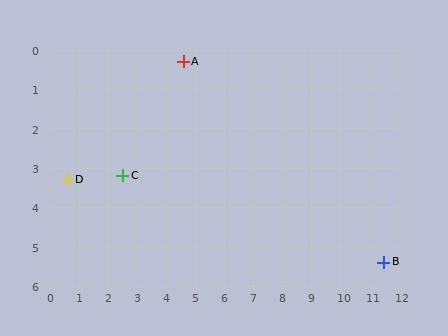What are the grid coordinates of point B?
Point B is at approximately (11.5, 5.4).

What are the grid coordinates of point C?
Point C is at approximately (2.5, 3.2).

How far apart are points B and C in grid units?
Points B and C are about 9.3 grid units apart.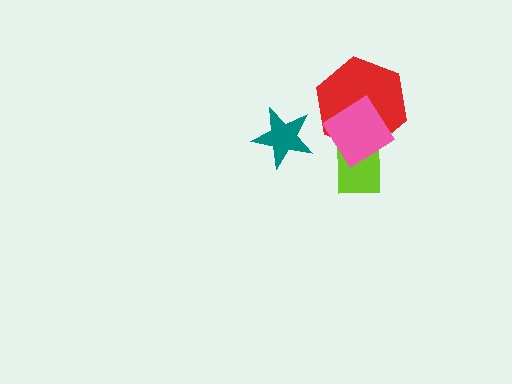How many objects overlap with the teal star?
0 objects overlap with the teal star.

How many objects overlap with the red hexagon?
2 objects overlap with the red hexagon.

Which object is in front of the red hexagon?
The pink diamond is in front of the red hexagon.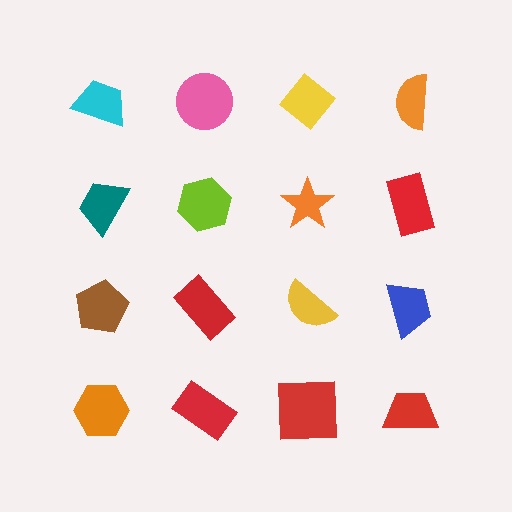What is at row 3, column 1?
A brown pentagon.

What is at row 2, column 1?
A teal trapezoid.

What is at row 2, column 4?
A red rectangle.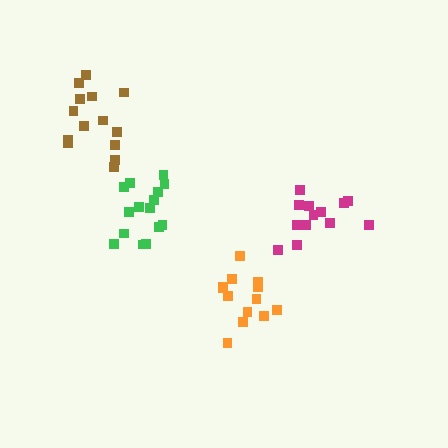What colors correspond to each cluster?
The clusters are colored: green, brown, orange, magenta.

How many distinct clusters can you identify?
There are 4 distinct clusters.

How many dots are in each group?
Group 1: 15 dots, Group 2: 14 dots, Group 3: 13 dots, Group 4: 13 dots (55 total).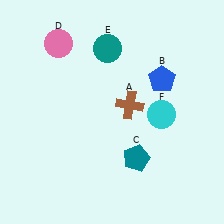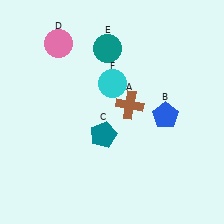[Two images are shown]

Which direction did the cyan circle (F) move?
The cyan circle (F) moved left.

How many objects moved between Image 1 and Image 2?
3 objects moved between the two images.